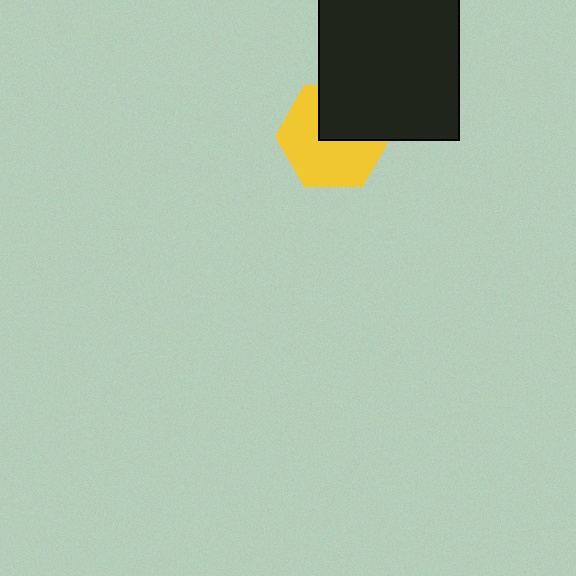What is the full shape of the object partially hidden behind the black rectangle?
The partially hidden object is a yellow hexagon.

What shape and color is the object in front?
The object in front is a black rectangle.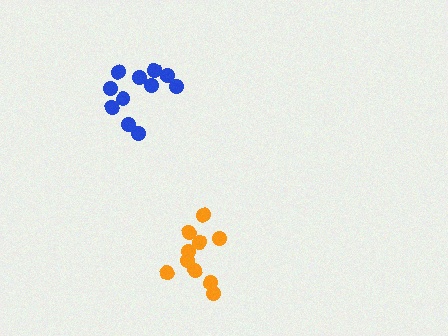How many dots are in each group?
Group 1: 11 dots, Group 2: 10 dots (21 total).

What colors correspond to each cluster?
The clusters are colored: blue, orange.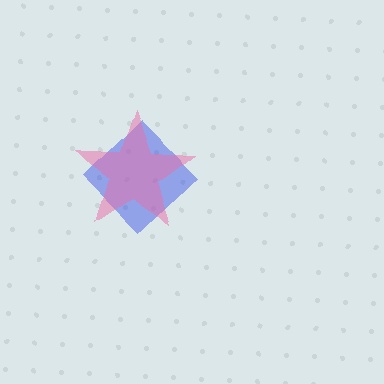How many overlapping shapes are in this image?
There are 2 overlapping shapes in the image.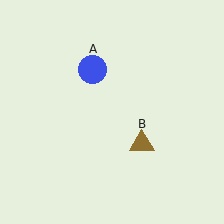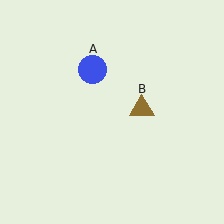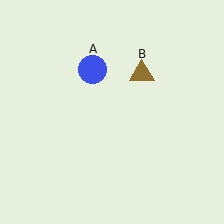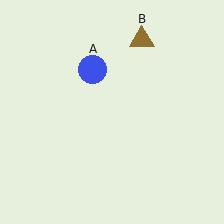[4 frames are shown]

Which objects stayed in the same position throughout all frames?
Blue circle (object A) remained stationary.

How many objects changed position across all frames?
1 object changed position: brown triangle (object B).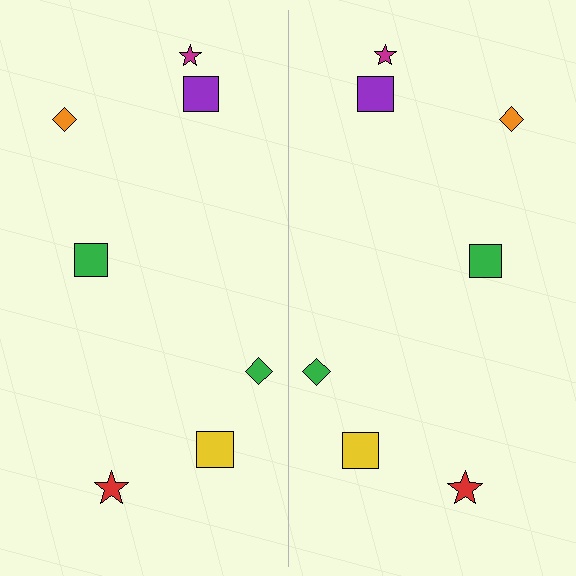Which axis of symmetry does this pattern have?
The pattern has a vertical axis of symmetry running through the center of the image.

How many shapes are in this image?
There are 14 shapes in this image.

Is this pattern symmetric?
Yes, this pattern has bilateral (reflection) symmetry.